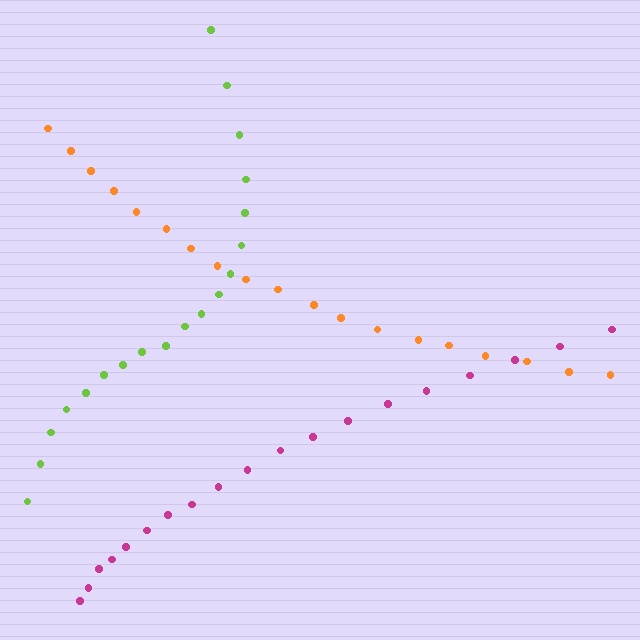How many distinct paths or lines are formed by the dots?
There are 3 distinct paths.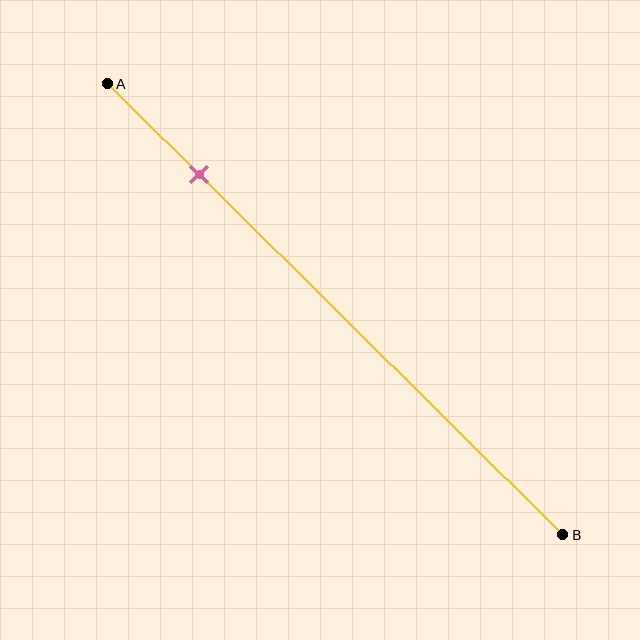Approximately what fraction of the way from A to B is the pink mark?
The pink mark is approximately 20% of the way from A to B.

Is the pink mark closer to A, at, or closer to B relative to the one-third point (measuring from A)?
The pink mark is closer to point A than the one-third point of segment AB.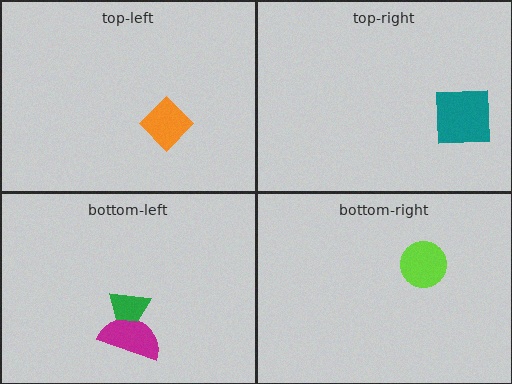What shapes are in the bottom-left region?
The magenta semicircle, the green trapezoid.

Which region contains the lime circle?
The bottom-right region.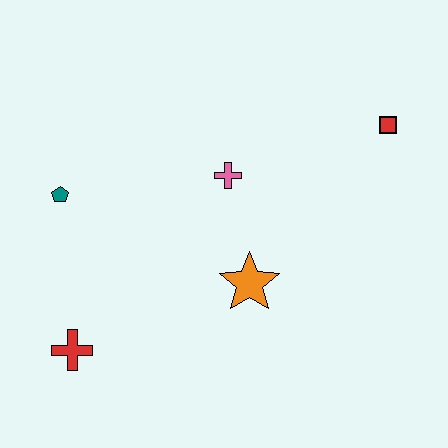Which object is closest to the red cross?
The teal pentagon is closest to the red cross.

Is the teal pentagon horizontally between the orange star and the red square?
No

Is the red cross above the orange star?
No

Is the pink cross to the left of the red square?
Yes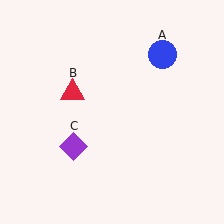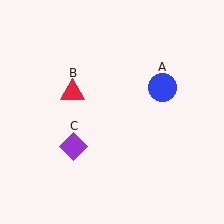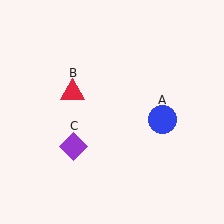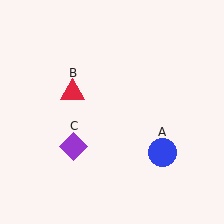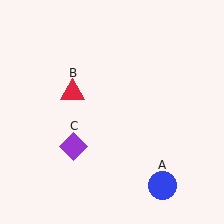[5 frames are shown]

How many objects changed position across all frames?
1 object changed position: blue circle (object A).